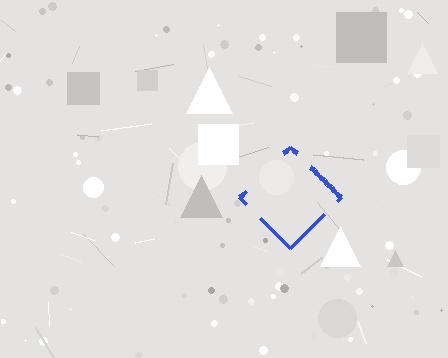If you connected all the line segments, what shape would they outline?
They would outline a diamond.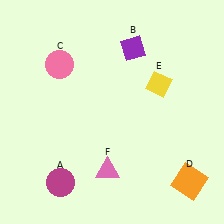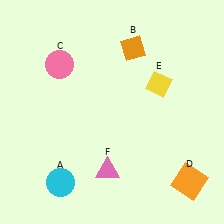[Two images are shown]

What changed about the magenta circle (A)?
In Image 1, A is magenta. In Image 2, it changed to cyan.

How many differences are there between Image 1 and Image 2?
There are 2 differences between the two images.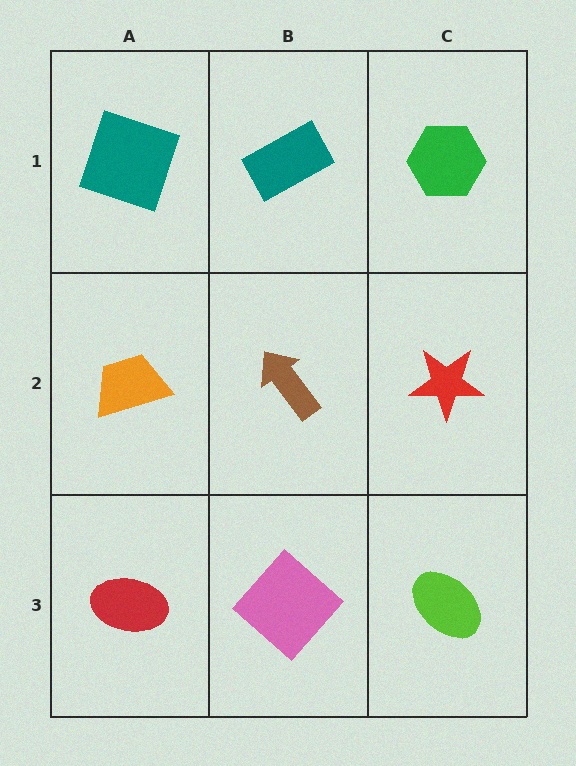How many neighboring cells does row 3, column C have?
2.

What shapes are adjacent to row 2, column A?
A teal square (row 1, column A), a red ellipse (row 3, column A), a brown arrow (row 2, column B).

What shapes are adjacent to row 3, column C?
A red star (row 2, column C), a pink diamond (row 3, column B).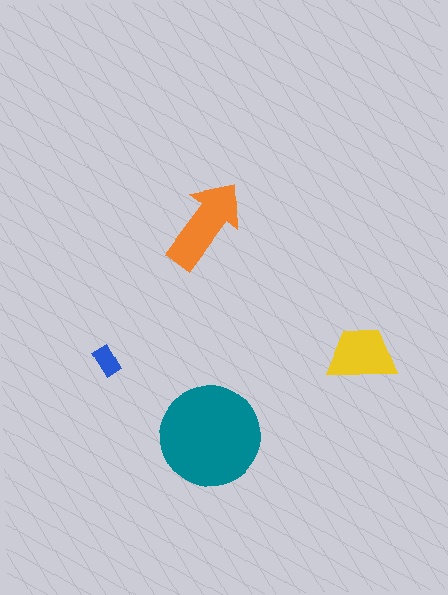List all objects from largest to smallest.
The teal circle, the orange arrow, the yellow trapezoid, the blue rectangle.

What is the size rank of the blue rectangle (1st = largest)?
4th.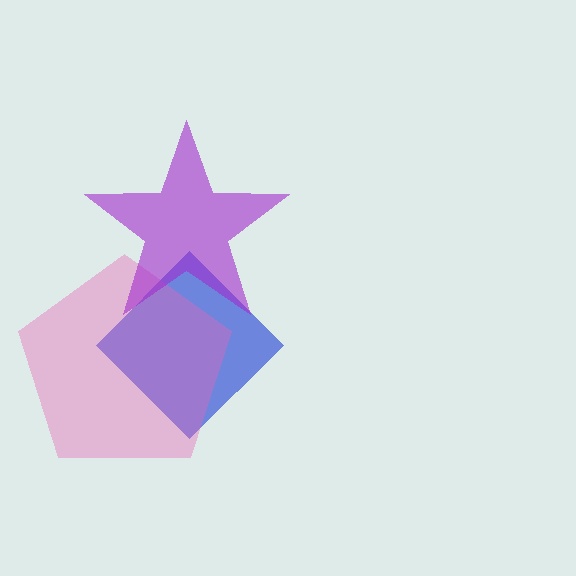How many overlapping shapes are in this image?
There are 3 overlapping shapes in the image.